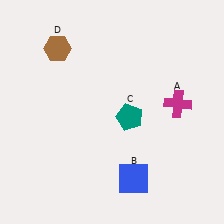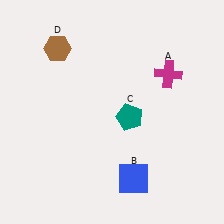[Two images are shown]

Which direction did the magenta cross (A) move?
The magenta cross (A) moved up.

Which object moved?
The magenta cross (A) moved up.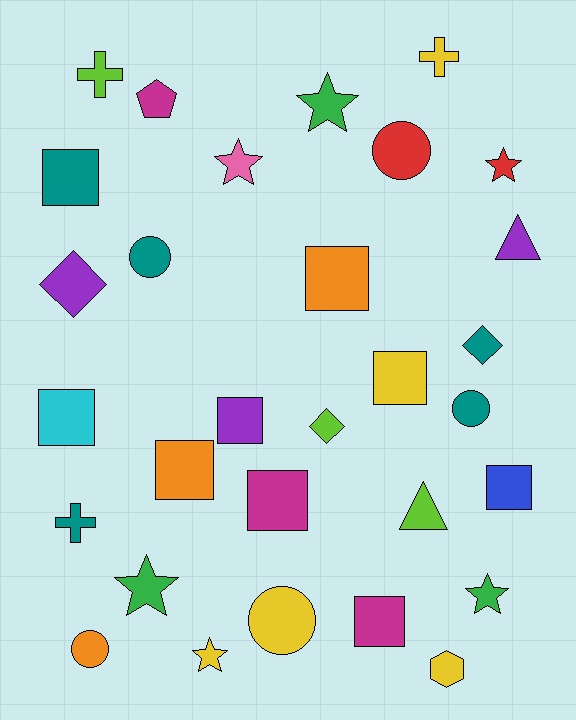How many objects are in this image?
There are 30 objects.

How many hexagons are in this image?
There is 1 hexagon.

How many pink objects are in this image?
There is 1 pink object.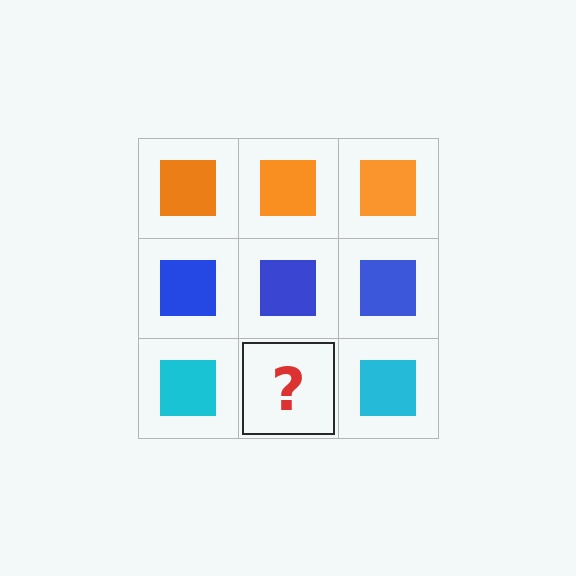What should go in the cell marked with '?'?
The missing cell should contain a cyan square.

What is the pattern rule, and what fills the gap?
The rule is that each row has a consistent color. The gap should be filled with a cyan square.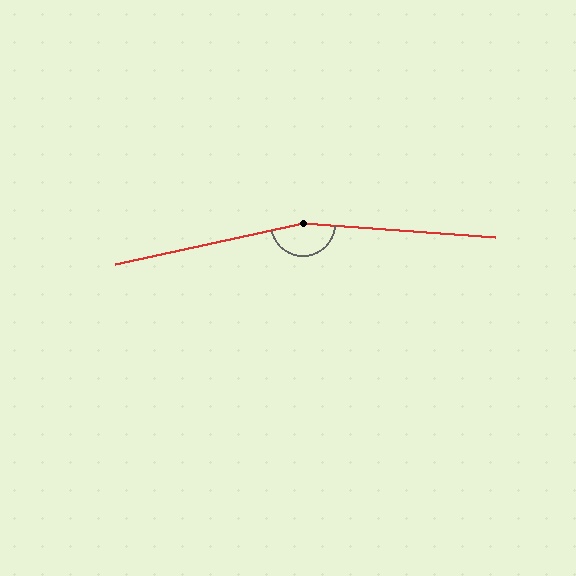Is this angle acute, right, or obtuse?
It is obtuse.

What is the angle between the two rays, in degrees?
Approximately 164 degrees.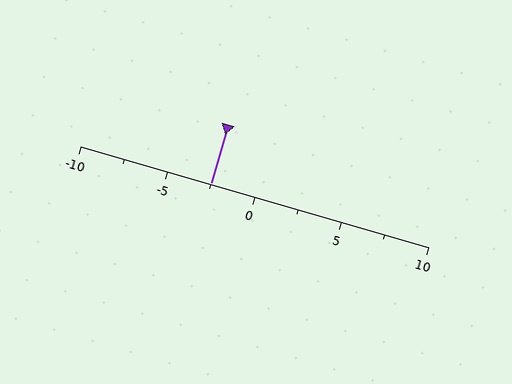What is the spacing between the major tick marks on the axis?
The major ticks are spaced 5 apart.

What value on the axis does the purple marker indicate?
The marker indicates approximately -2.5.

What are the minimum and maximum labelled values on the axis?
The axis runs from -10 to 10.